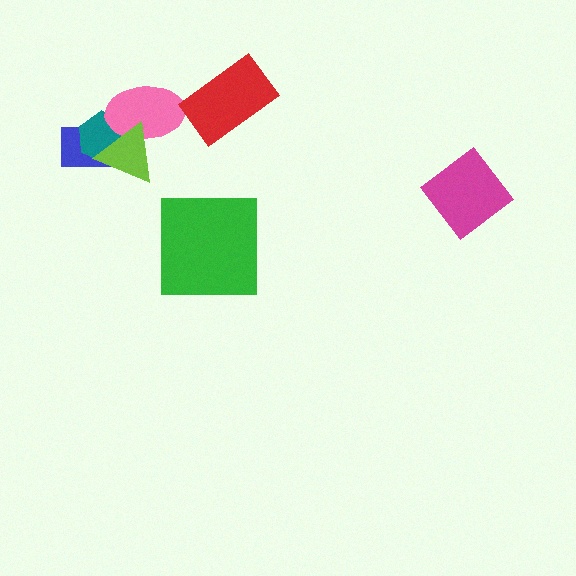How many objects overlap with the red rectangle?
0 objects overlap with the red rectangle.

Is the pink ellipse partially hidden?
Yes, it is partially covered by another shape.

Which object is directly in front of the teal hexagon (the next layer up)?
The pink ellipse is directly in front of the teal hexagon.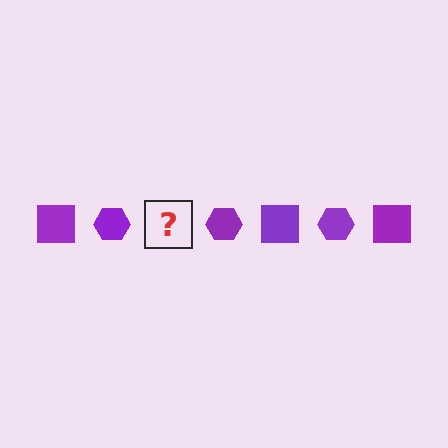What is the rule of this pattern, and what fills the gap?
The rule is that the pattern cycles through square, hexagon shapes in purple. The gap should be filled with a purple square.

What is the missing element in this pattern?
The missing element is a purple square.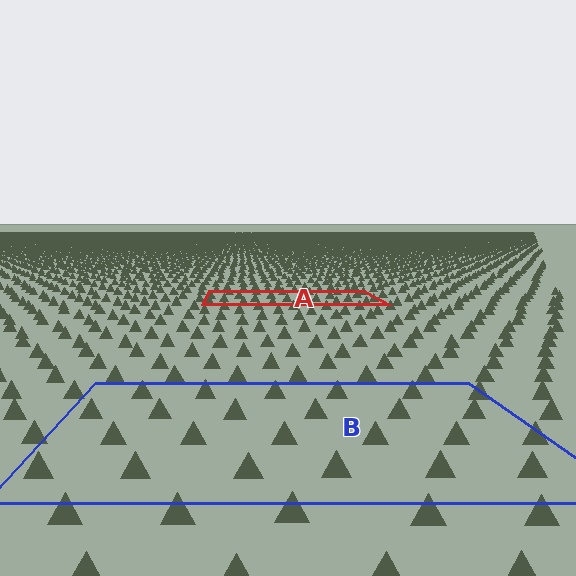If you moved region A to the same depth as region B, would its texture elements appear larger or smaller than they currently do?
They would appear larger. At a closer depth, the same texture elements are projected at a bigger on-screen size.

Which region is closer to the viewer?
Region B is closer. The texture elements there are larger and more spread out.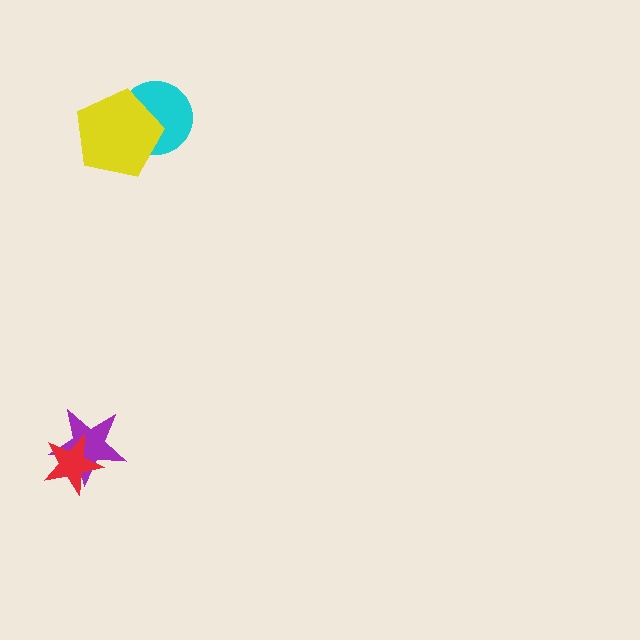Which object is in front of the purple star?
The red star is in front of the purple star.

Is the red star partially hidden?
No, no other shape covers it.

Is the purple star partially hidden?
Yes, it is partially covered by another shape.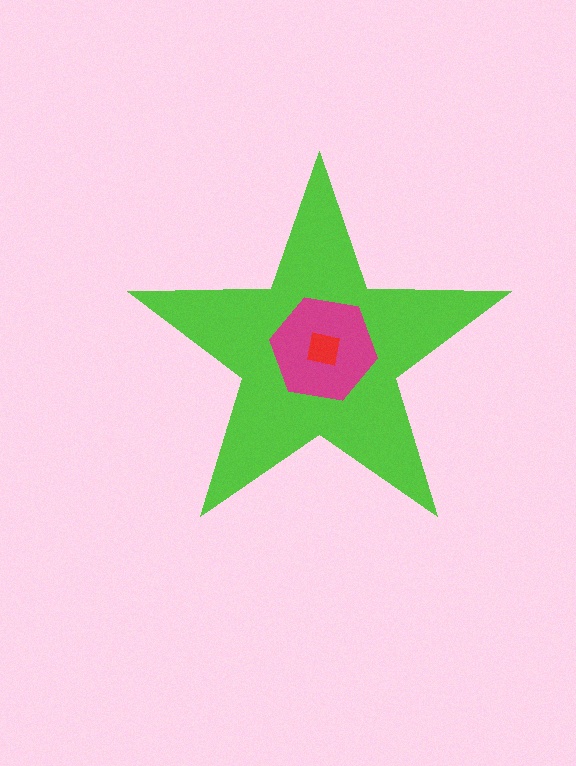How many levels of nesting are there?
3.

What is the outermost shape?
The lime star.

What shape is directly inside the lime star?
The magenta hexagon.